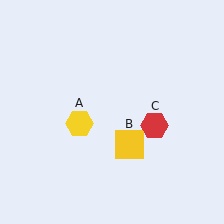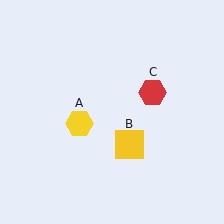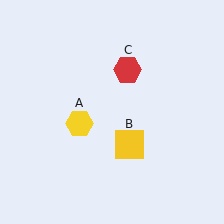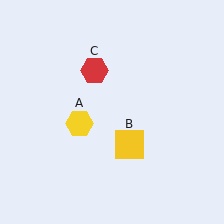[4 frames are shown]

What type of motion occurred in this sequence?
The red hexagon (object C) rotated counterclockwise around the center of the scene.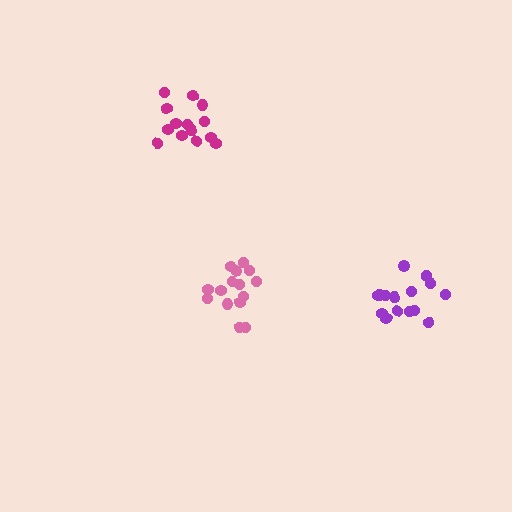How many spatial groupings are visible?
There are 3 spatial groupings.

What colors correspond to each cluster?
The clusters are colored: pink, purple, magenta.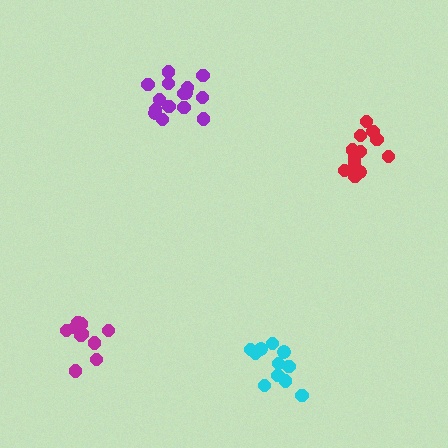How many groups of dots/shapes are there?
There are 4 groups.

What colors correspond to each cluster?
The clusters are colored: cyan, purple, magenta, red.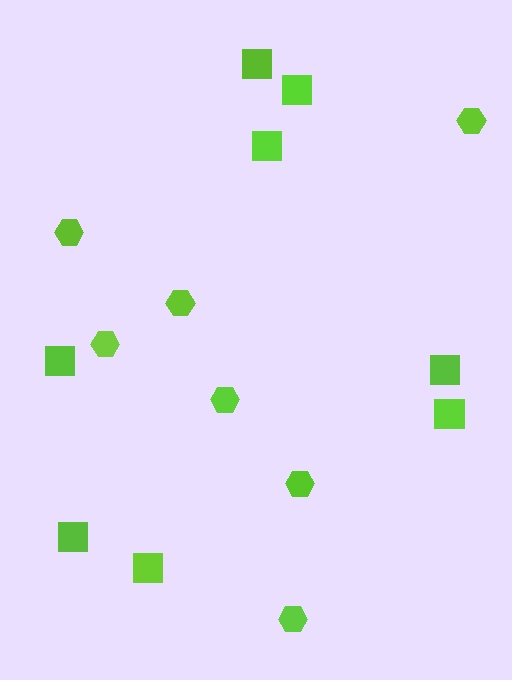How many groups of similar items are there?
There are 2 groups: one group of squares (8) and one group of hexagons (7).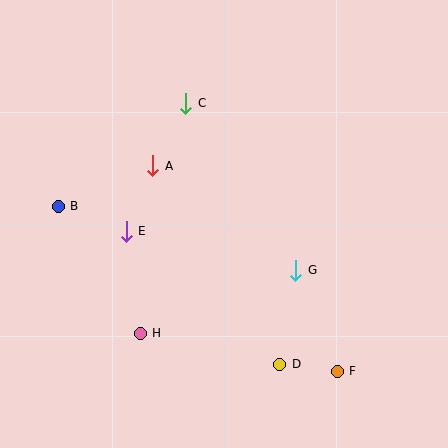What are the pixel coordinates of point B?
Point B is at (58, 206).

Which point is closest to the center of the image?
Point G at (296, 270) is closest to the center.